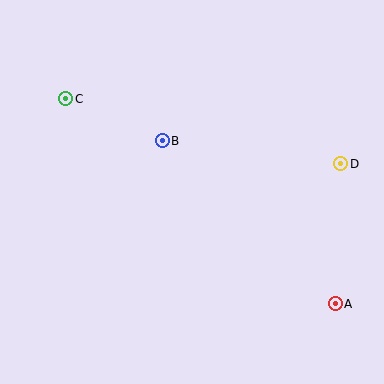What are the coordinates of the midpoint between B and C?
The midpoint between B and C is at (114, 120).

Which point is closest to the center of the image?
Point B at (162, 141) is closest to the center.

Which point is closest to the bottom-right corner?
Point A is closest to the bottom-right corner.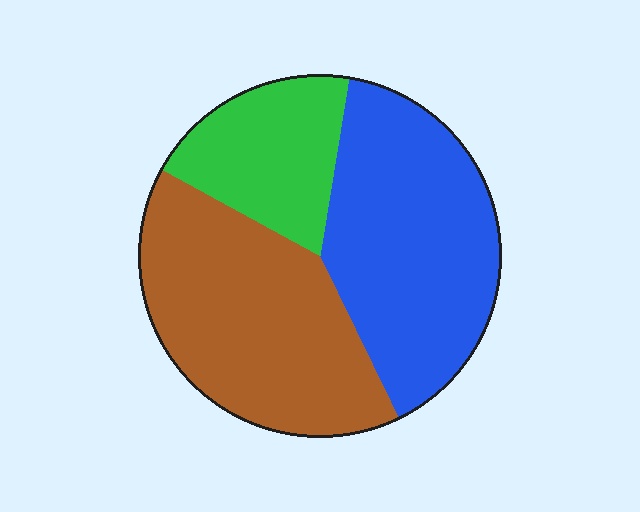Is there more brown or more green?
Brown.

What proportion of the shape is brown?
Brown takes up about two fifths (2/5) of the shape.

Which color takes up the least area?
Green, at roughly 20%.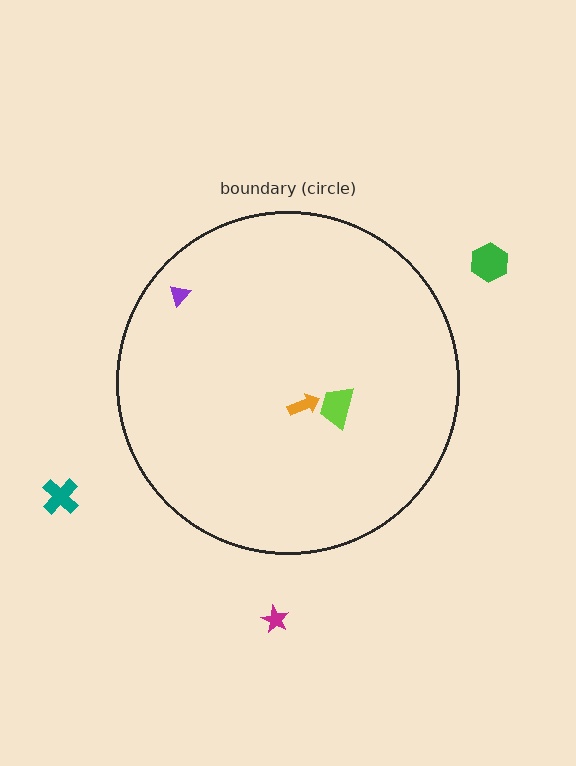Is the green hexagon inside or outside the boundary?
Outside.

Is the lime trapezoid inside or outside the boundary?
Inside.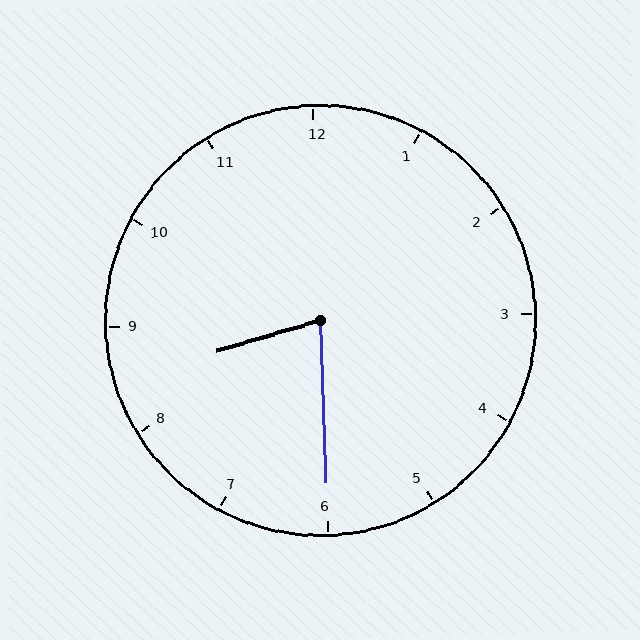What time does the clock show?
8:30.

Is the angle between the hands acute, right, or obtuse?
It is acute.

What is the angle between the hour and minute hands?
Approximately 75 degrees.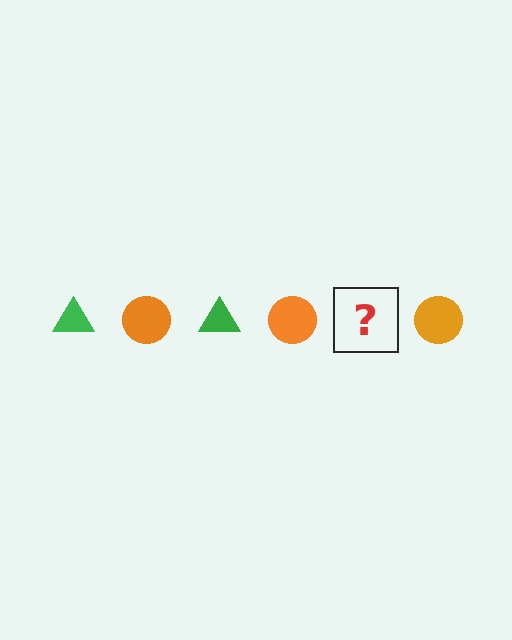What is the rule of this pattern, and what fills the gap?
The rule is that the pattern alternates between green triangle and orange circle. The gap should be filled with a green triangle.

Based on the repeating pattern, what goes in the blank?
The blank should be a green triangle.